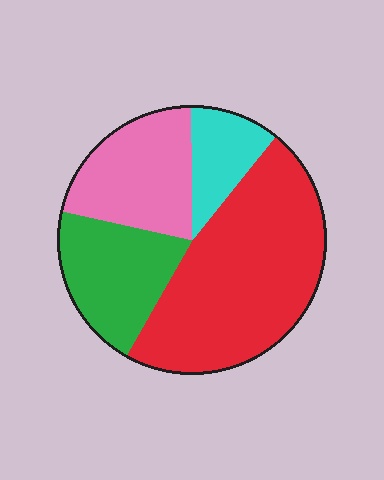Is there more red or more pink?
Red.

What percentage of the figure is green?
Green covers around 20% of the figure.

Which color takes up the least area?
Cyan, at roughly 10%.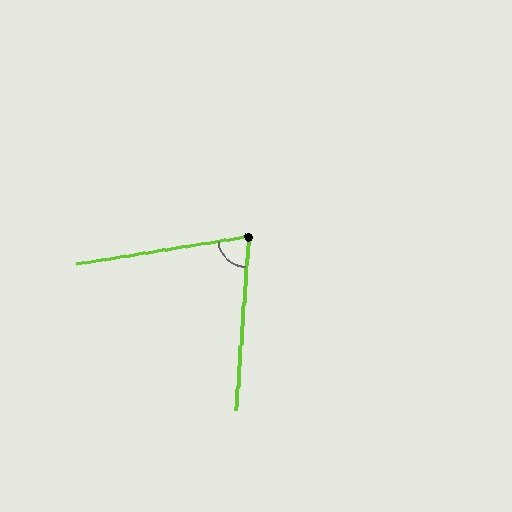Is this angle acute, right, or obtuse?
It is acute.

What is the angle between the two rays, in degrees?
Approximately 77 degrees.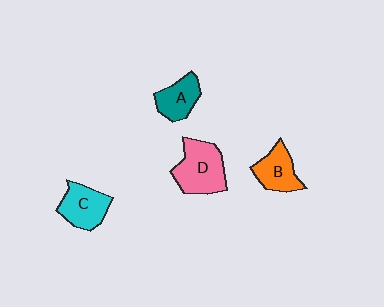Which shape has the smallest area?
Shape A (teal).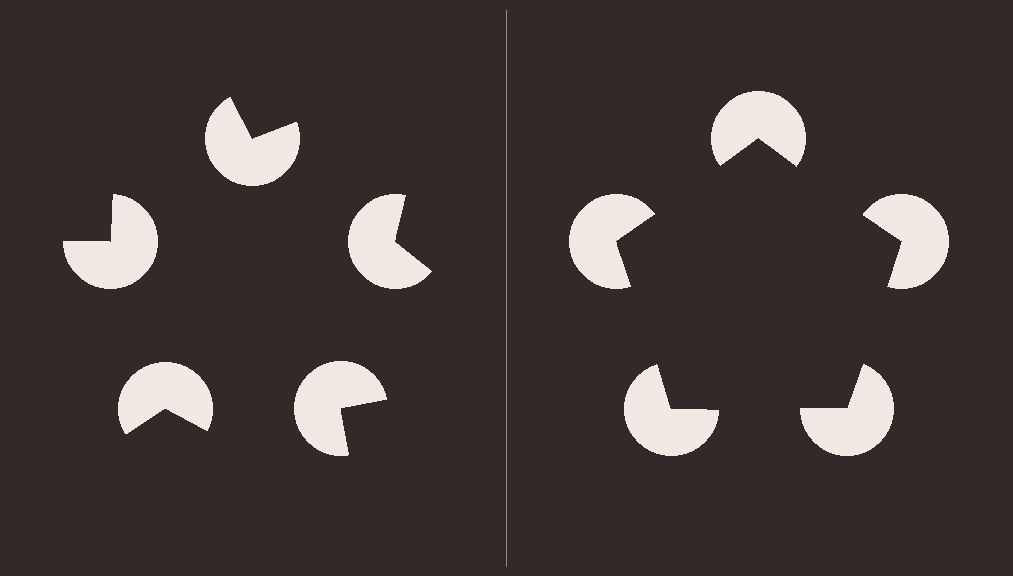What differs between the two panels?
The pac-man discs are positioned identically on both sides; only the wedge orientations differ. On the right they align to a pentagon; on the left they are misaligned.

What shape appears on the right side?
An illusory pentagon.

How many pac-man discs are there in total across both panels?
10 — 5 on each side.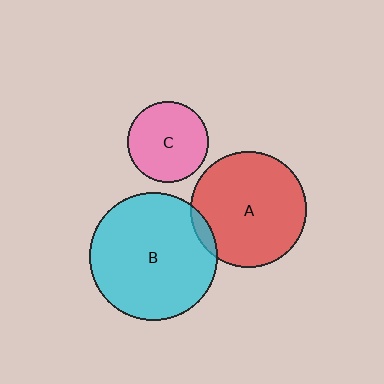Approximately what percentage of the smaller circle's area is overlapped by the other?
Approximately 5%.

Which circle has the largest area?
Circle B (cyan).